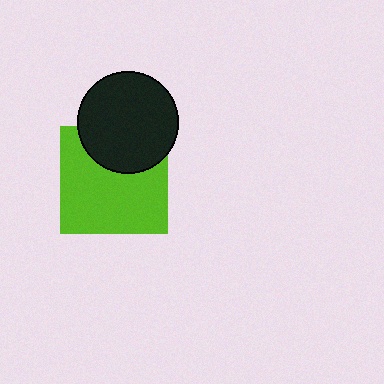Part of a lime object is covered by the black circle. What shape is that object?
It is a square.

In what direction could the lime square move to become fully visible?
The lime square could move down. That would shift it out from behind the black circle entirely.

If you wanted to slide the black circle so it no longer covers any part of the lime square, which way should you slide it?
Slide it up — that is the most direct way to separate the two shapes.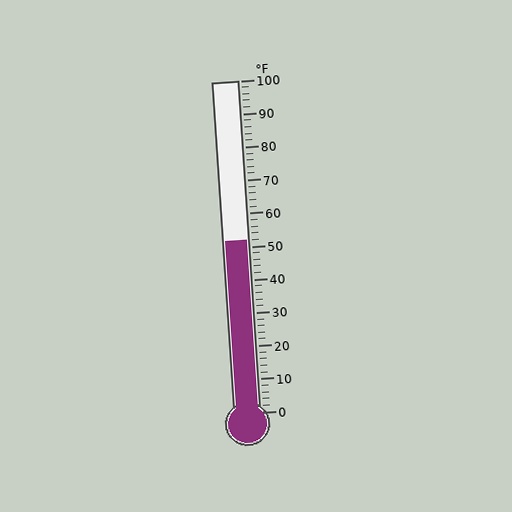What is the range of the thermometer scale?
The thermometer scale ranges from 0°F to 100°F.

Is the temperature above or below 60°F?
The temperature is below 60°F.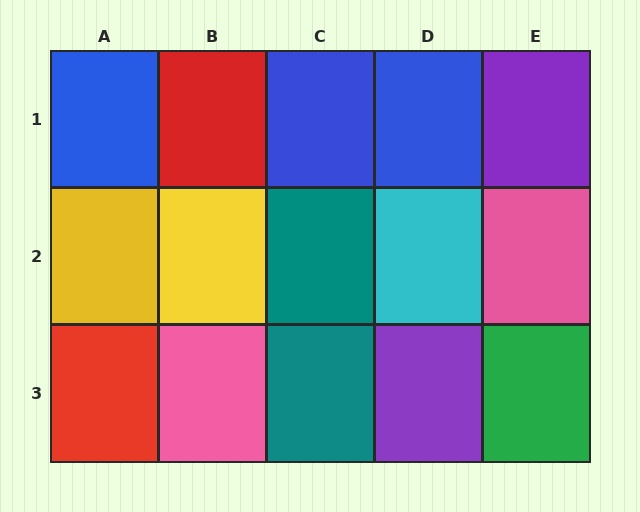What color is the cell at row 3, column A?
Red.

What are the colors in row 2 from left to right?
Yellow, yellow, teal, cyan, pink.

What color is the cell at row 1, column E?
Purple.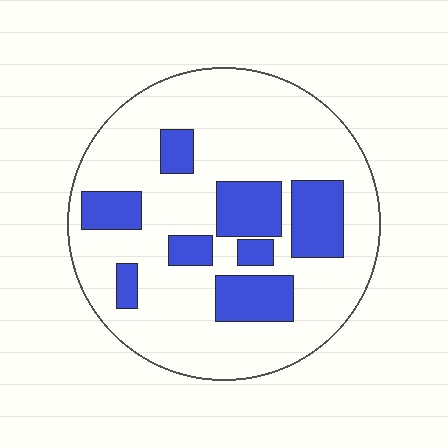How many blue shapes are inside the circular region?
8.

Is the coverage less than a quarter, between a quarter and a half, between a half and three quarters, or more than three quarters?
Less than a quarter.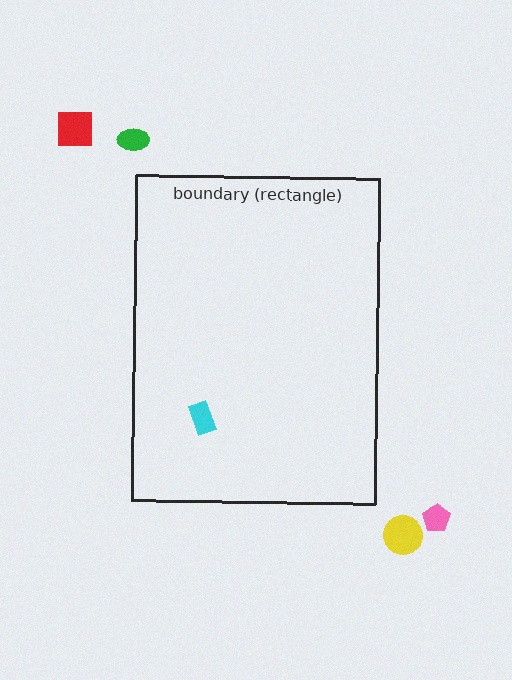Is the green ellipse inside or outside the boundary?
Outside.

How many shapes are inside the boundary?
1 inside, 4 outside.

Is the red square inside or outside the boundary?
Outside.